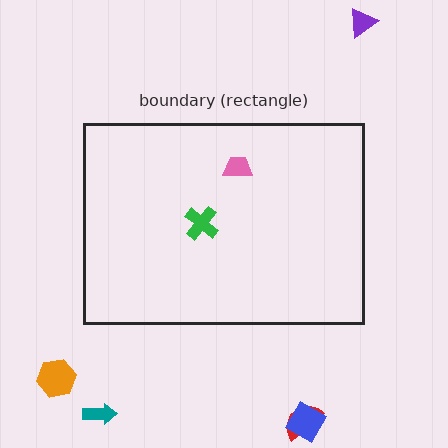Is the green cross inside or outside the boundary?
Inside.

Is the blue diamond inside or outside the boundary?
Outside.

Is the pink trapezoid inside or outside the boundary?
Inside.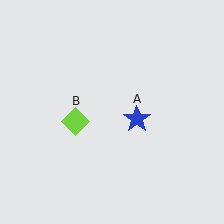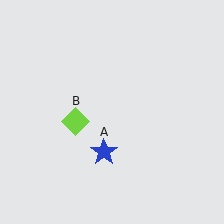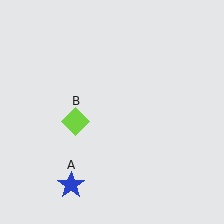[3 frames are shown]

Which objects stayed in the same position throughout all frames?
Lime diamond (object B) remained stationary.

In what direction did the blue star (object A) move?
The blue star (object A) moved down and to the left.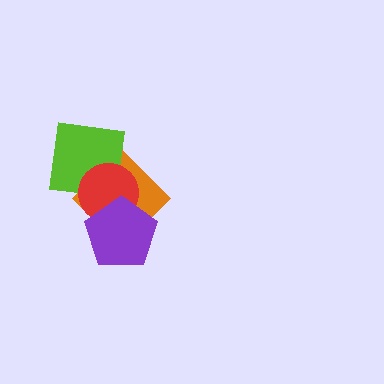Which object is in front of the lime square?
The red circle is in front of the lime square.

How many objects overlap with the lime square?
2 objects overlap with the lime square.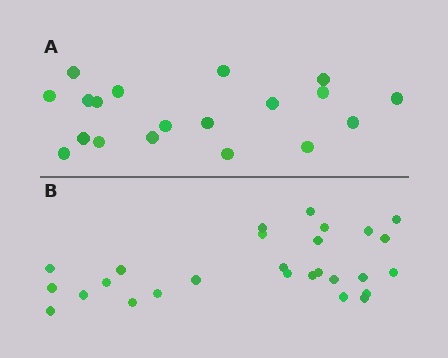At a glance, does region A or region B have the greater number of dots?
Region B (the bottom region) has more dots.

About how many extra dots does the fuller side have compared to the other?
Region B has roughly 8 or so more dots than region A.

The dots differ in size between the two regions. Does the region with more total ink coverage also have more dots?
No. Region A has more total ink coverage because its dots are larger, but region B actually contains more individual dots. Total area can be misleading — the number of items is what matters here.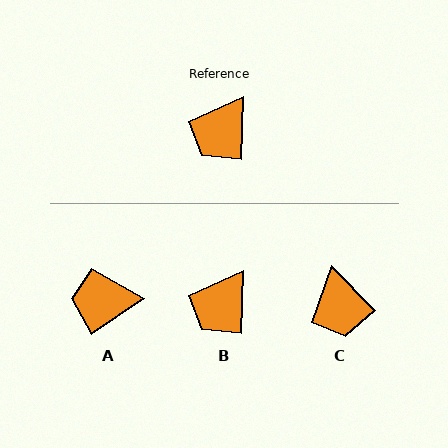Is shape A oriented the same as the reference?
No, it is off by about 54 degrees.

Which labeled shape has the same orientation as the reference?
B.